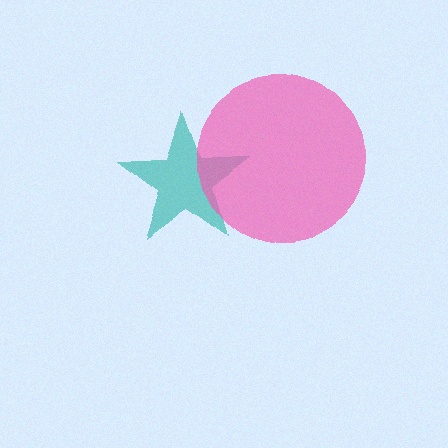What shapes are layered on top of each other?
The layered shapes are: a teal star, a pink circle.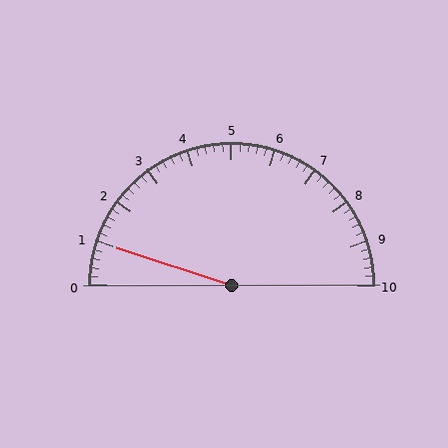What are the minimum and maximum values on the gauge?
The gauge ranges from 0 to 10.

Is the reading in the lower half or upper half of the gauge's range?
The reading is in the lower half of the range (0 to 10).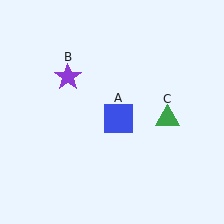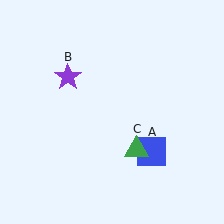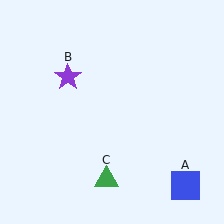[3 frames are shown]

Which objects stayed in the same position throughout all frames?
Purple star (object B) remained stationary.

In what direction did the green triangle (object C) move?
The green triangle (object C) moved down and to the left.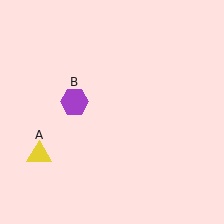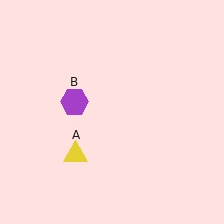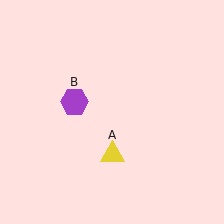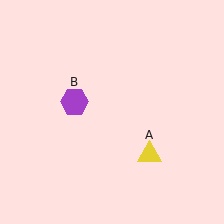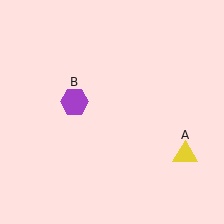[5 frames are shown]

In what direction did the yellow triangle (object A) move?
The yellow triangle (object A) moved right.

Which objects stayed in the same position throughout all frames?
Purple hexagon (object B) remained stationary.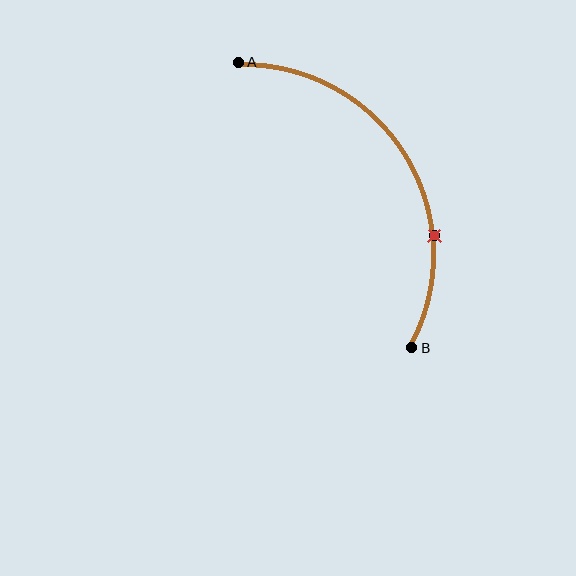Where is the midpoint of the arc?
The arc midpoint is the point on the curve farthest from the straight line joining A and B. It sits to the right of that line.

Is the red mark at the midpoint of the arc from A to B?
No. The red mark lies on the arc but is closer to endpoint B. The arc midpoint would be at the point on the curve equidistant along the arc from both A and B.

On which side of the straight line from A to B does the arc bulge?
The arc bulges to the right of the straight line connecting A and B.